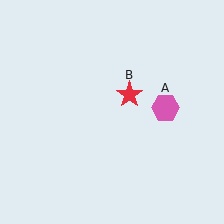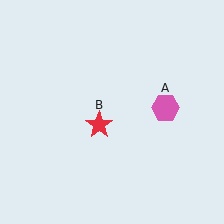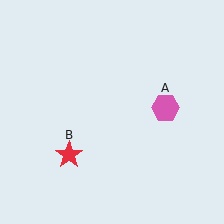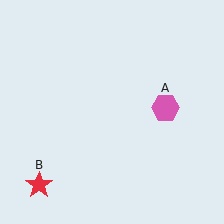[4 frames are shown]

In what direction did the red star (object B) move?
The red star (object B) moved down and to the left.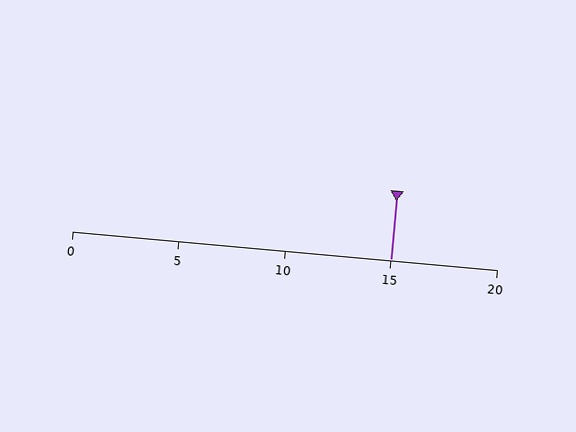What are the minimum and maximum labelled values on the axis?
The axis runs from 0 to 20.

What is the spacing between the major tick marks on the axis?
The major ticks are spaced 5 apart.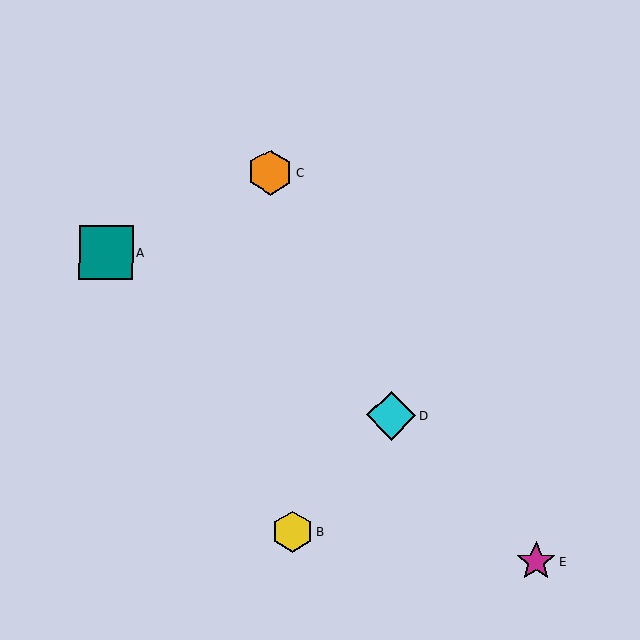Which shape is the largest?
The teal square (labeled A) is the largest.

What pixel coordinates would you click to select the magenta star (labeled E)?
Click at (536, 561) to select the magenta star E.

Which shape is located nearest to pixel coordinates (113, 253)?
The teal square (labeled A) at (106, 253) is nearest to that location.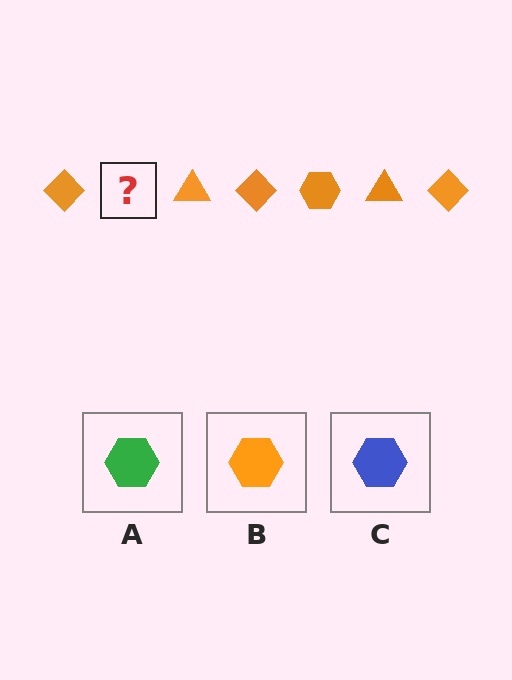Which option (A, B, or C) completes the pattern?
B.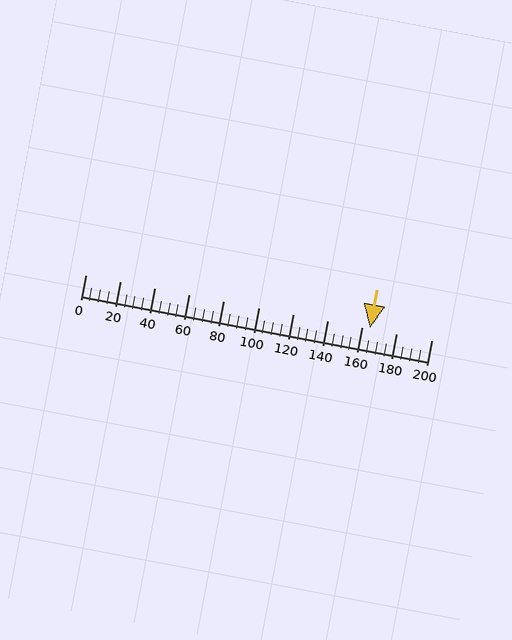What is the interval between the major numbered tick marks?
The major tick marks are spaced 20 units apart.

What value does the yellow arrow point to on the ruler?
The yellow arrow points to approximately 165.